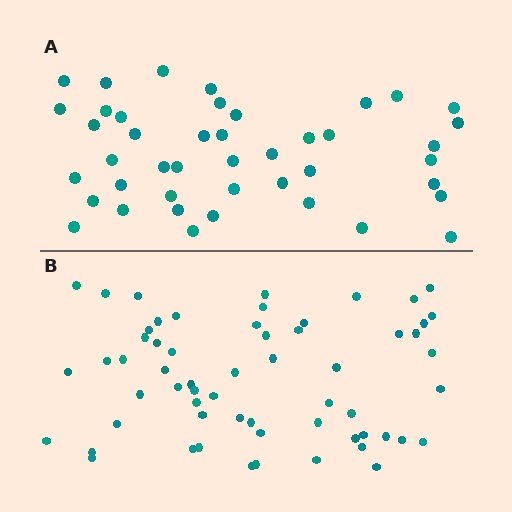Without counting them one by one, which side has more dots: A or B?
Region B (the bottom region) has more dots.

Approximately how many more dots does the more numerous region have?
Region B has approximately 15 more dots than region A.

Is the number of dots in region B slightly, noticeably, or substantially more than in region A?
Region B has noticeably more, but not dramatically so. The ratio is roughly 1.4 to 1.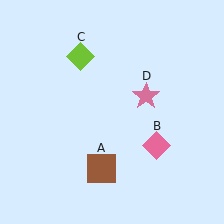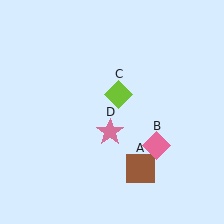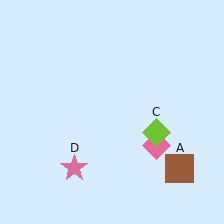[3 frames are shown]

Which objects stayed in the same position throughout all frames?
Pink diamond (object B) remained stationary.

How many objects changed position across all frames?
3 objects changed position: brown square (object A), lime diamond (object C), pink star (object D).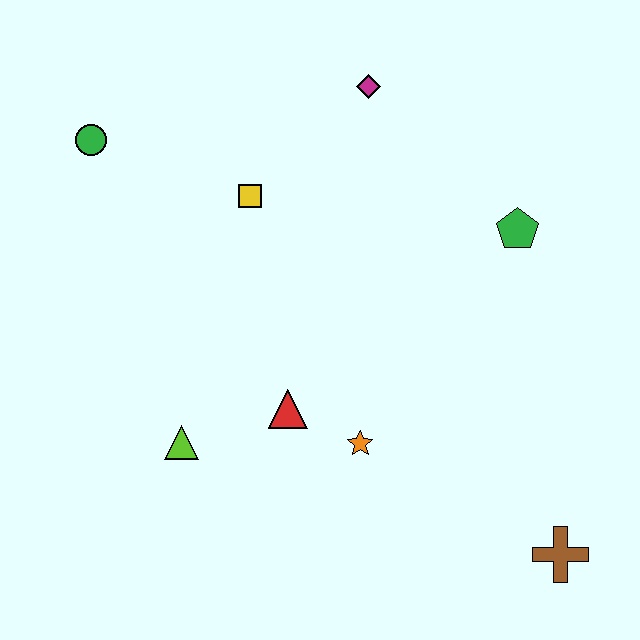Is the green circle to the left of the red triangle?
Yes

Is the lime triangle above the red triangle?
No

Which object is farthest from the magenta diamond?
The brown cross is farthest from the magenta diamond.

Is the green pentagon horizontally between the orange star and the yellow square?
No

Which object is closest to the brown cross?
The orange star is closest to the brown cross.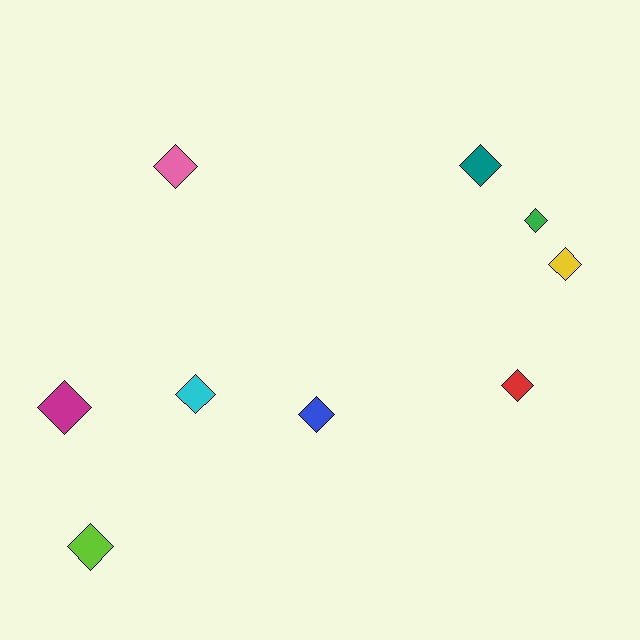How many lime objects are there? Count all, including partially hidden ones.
There is 1 lime object.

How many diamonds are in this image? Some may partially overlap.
There are 9 diamonds.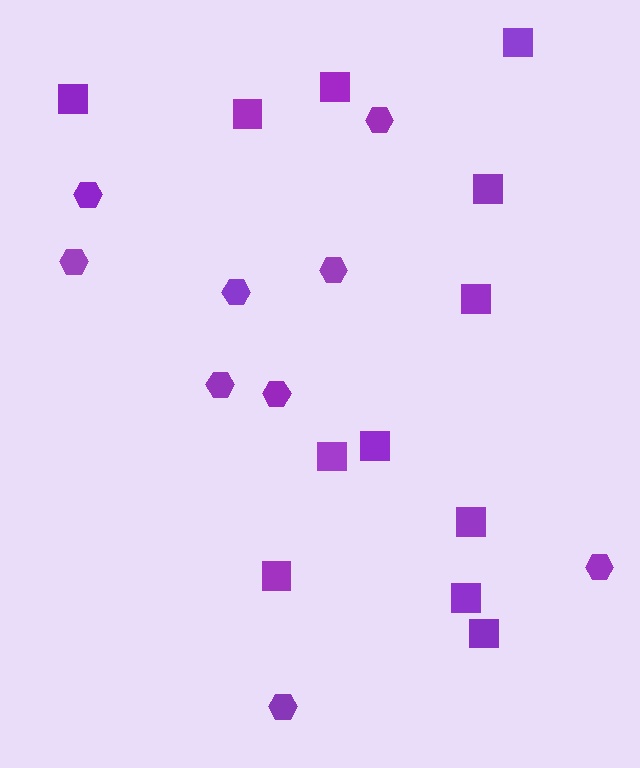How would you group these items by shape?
There are 2 groups: one group of hexagons (9) and one group of squares (12).